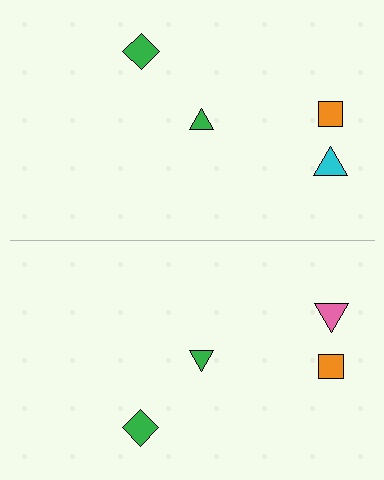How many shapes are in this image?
There are 8 shapes in this image.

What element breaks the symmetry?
The pink triangle on the bottom side breaks the symmetry — its mirror counterpart is cyan.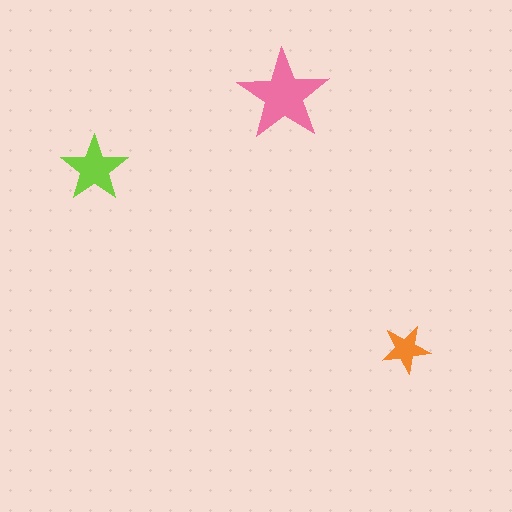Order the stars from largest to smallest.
the pink one, the lime one, the orange one.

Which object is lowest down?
The orange star is bottommost.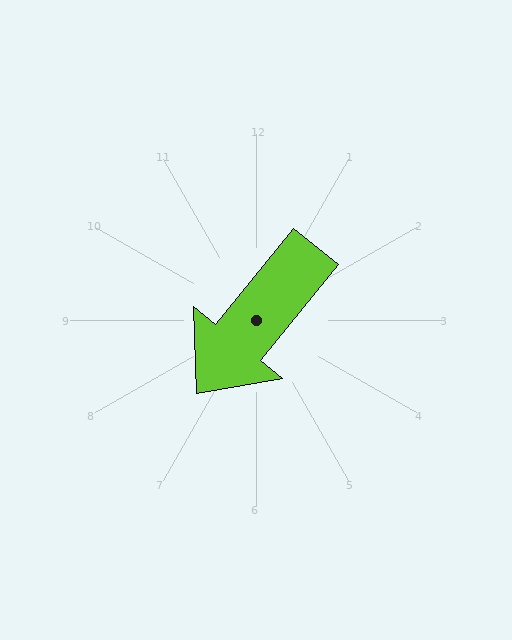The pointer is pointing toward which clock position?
Roughly 7 o'clock.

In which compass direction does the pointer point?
Southwest.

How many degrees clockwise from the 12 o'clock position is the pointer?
Approximately 219 degrees.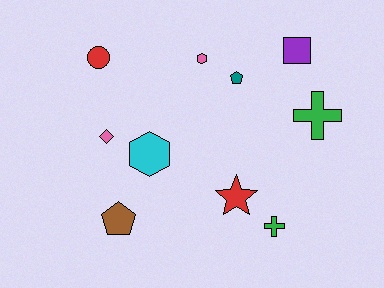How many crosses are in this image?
There are 2 crosses.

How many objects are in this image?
There are 10 objects.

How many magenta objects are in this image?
There are no magenta objects.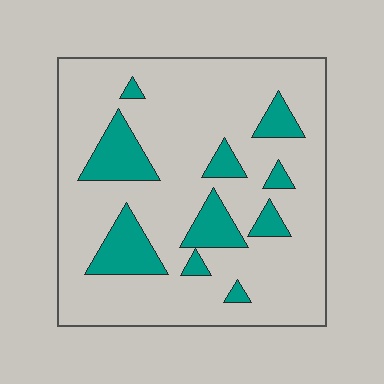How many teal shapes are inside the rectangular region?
10.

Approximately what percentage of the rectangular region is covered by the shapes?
Approximately 20%.